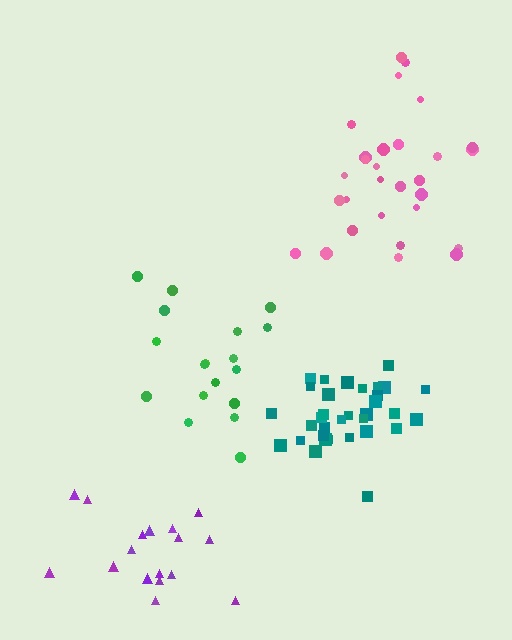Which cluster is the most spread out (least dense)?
Purple.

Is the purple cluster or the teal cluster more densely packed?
Teal.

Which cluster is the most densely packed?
Teal.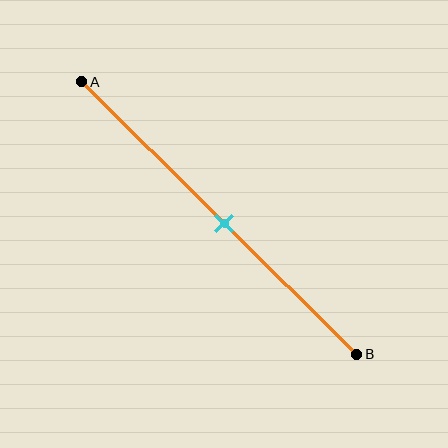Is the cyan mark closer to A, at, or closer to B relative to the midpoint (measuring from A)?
The cyan mark is approximately at the midpoint of segment AB.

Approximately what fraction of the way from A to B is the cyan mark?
The cyan mark is approximately 50% of the way from A to B.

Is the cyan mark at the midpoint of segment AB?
Yes, the mark is approximately at the midpoint.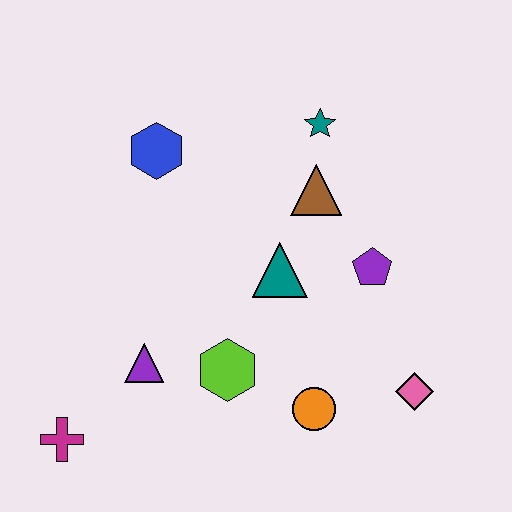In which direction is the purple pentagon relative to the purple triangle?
The purple pentagon is to the right of the purple triangle.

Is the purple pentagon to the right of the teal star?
Yes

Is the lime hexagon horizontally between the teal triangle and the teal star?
No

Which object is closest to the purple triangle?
The lime hexagon is closest to the purple triangle.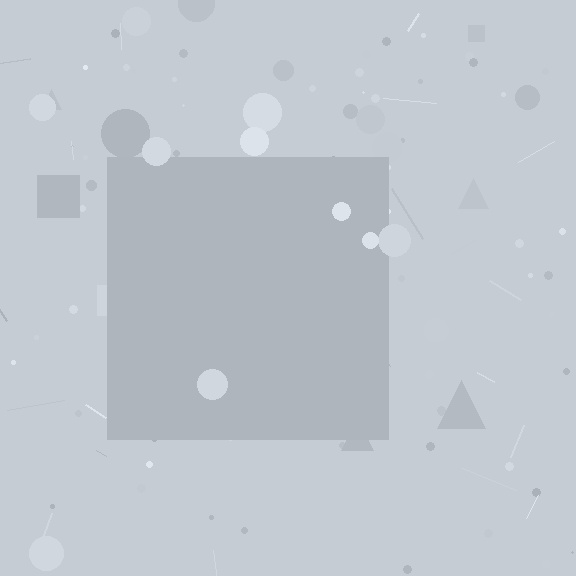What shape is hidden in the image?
A square is hidden in the image.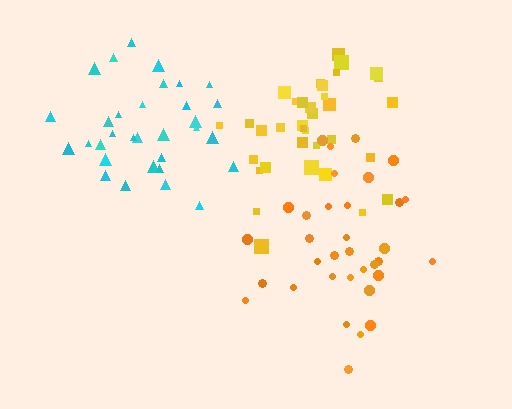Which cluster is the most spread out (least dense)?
Orange.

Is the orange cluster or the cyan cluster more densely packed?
Cyan.